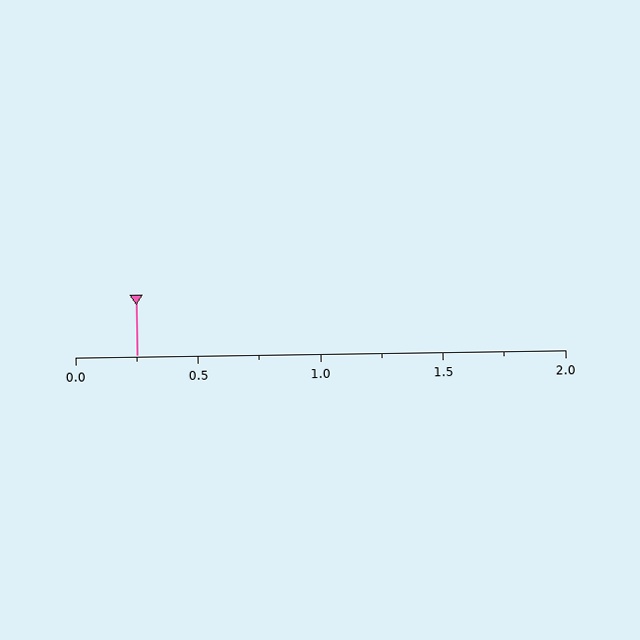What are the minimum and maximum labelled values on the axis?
The axis runs from 0.0 to 2.0.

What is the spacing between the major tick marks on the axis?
The major ticks are spaced 0.5 apart.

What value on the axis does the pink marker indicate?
The marker indicates approximately 0.25.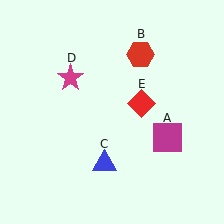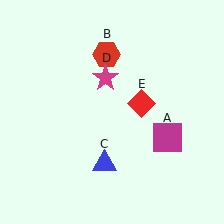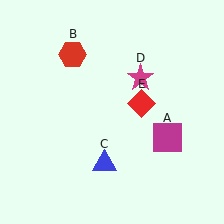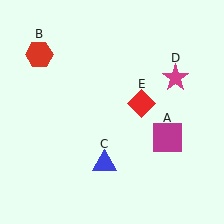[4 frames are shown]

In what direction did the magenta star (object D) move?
The magenta star (object D) moved right.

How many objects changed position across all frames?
2 objects changed position: red hexagon (object B), magenta star (object D).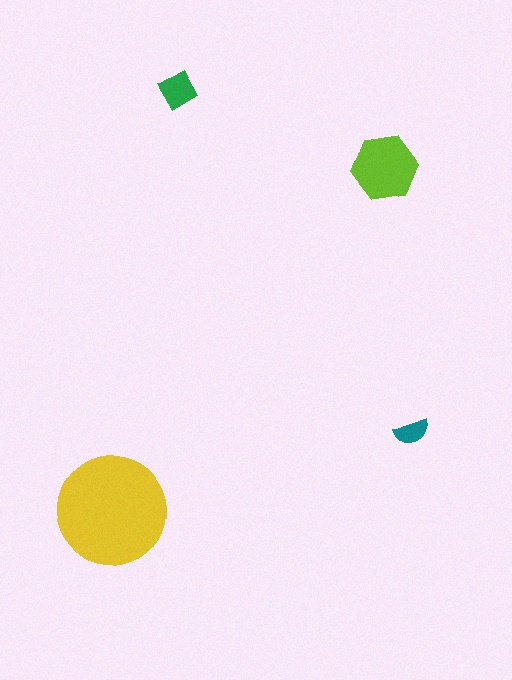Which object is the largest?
The yellow circle.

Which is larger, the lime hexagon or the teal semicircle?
The lime hexagon.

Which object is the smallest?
The teal semicircle.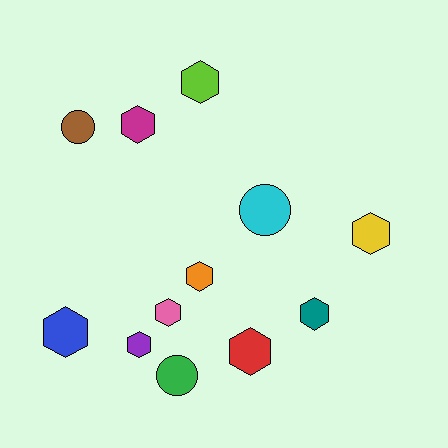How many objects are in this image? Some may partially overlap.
There are 12 objects.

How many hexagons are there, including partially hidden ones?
There are 9 hexagons.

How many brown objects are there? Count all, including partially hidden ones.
There is 1 brown object.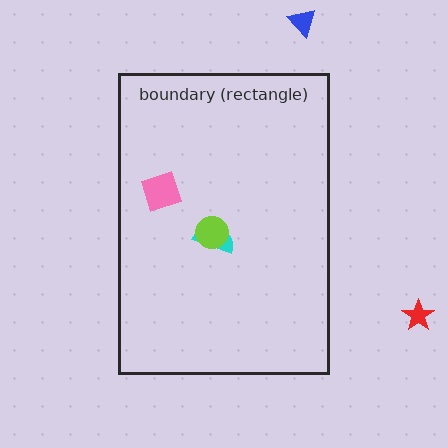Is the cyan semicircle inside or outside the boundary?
Inside.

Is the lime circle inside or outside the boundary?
Inside.